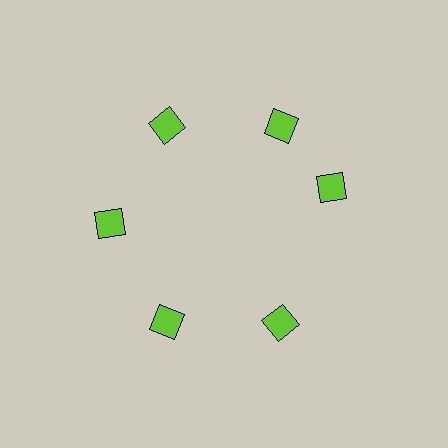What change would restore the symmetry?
The symmetry would be restored by rotating it back into even spacing with its neighbors so that all 6 diamonds sit at equal angles and equal distance from the center.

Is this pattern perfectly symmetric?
No. The 6 lime diamonds are arranged in a ring, but one element near the 3 o'clock position is rotated out of alignment along the ring, breaking the 6-fold rotational symmetry.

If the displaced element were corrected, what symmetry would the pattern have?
It would have 6-fold rotational symmetry — the pattern would map onto itself every 60 degrees.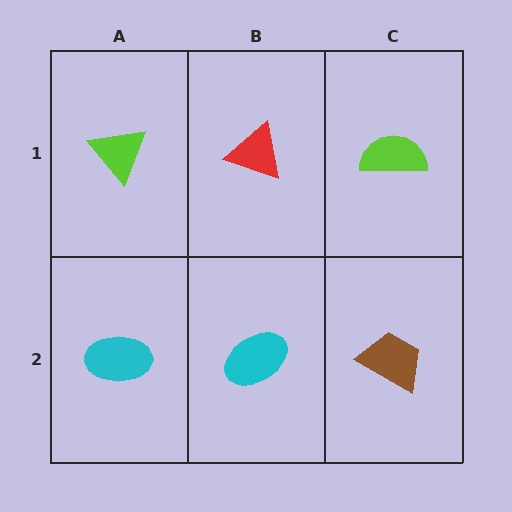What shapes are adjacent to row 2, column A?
A lime triangle (row 1, column A), a cyan ellipse (row 2, column B).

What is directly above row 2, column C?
A lime semicircle.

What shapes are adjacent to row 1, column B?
A cyan ellipse (row 2, column B), a lime triangle (row 1, column A), a lime semicircle (row 1, column C).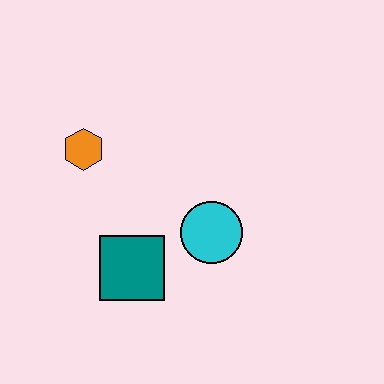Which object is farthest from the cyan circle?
The orange hexagon is farthest from the cyan circle.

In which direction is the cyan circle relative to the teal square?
The cyan circle is to the right of the teal square.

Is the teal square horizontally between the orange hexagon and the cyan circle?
Yes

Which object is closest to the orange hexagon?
The teal square is closest to the orange hexagon.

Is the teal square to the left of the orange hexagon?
No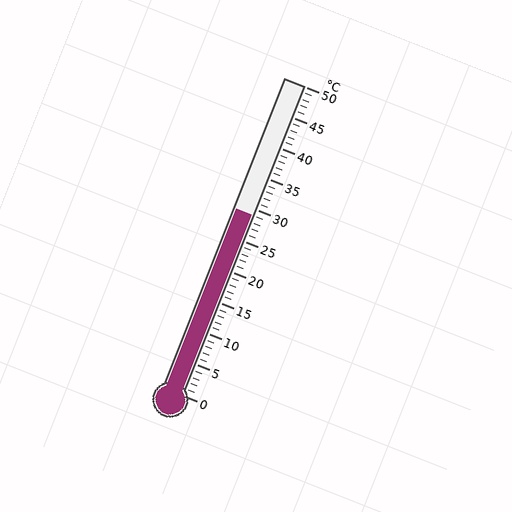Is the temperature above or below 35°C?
The temperature is below 35°C.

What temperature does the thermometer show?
The thermometer shows approximately 29°C.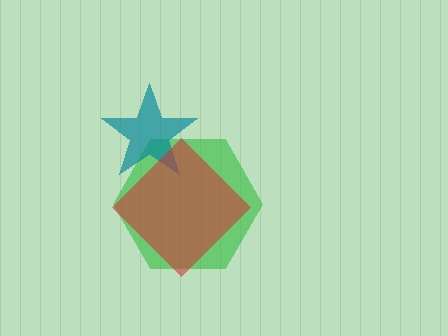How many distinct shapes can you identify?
There are 3 distinct shapes: a green hexagon, a teal star, a red diamond.